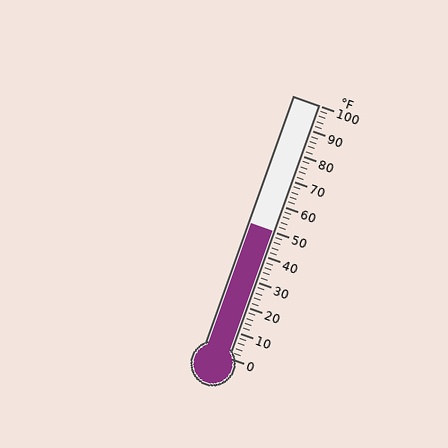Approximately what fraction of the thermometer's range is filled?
The thermometer is filled to approximately 50% of its range.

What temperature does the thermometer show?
The thermometer shows approximately 50°F.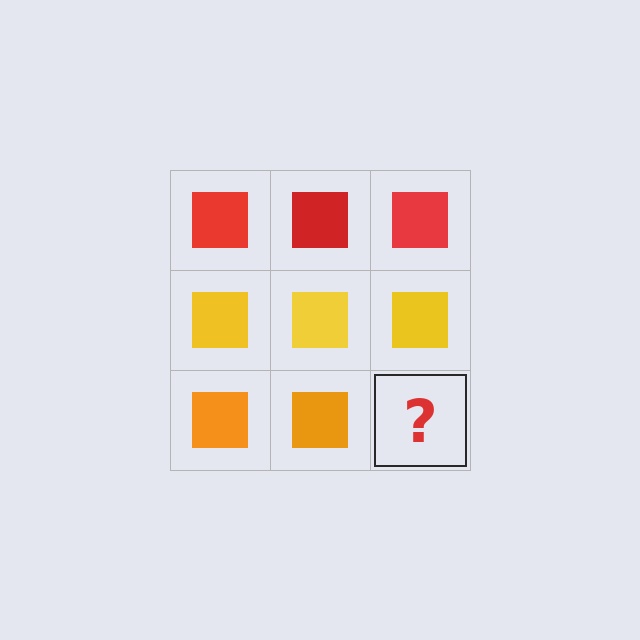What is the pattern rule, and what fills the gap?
The rule is that each row has a consistent color. The gap should be filled with an orange square.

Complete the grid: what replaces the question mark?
The question mark should be replaced with an orange square.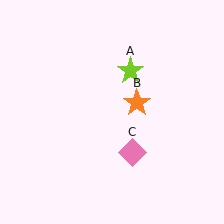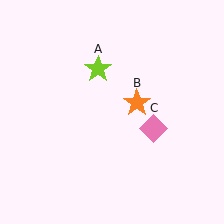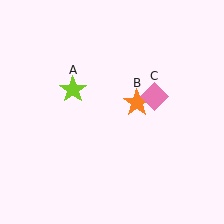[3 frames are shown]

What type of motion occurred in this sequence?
The lime star (object A), pink diamond (object C) rotated counterclockwise around the center of the scene.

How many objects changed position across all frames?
2 objects changed position: lime star (object A), pink diamond (object C).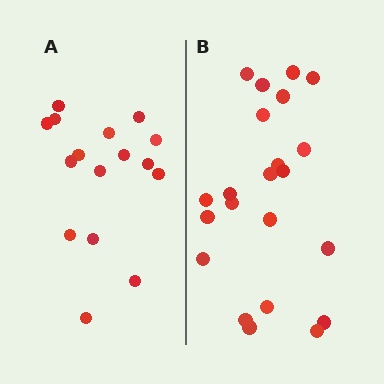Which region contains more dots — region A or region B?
Region B (the right region) has more dots.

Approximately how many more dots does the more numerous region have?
Region B has about 6 more dots than region A.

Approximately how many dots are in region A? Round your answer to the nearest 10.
About 20 dots. (The exact count is 16, which rounds to 20.)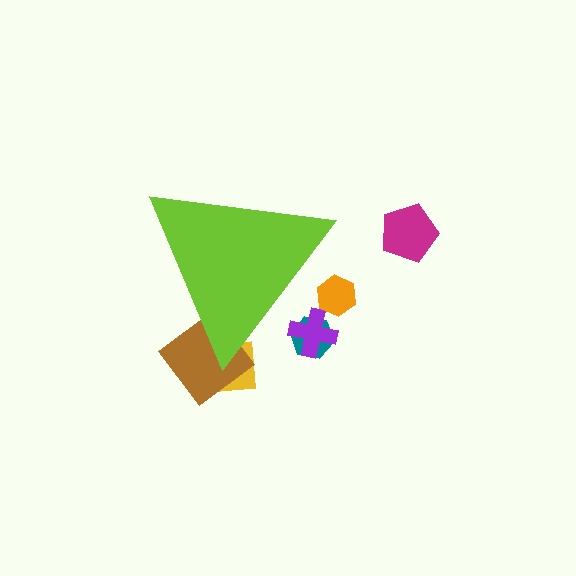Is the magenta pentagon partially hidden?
No, the magenta pentagon is fully visible.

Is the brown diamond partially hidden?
Yes, the brown diamond is partially hidden behind the lime triangle.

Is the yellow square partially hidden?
Yes, the yellow square is partially hidden behind the lime triangle.